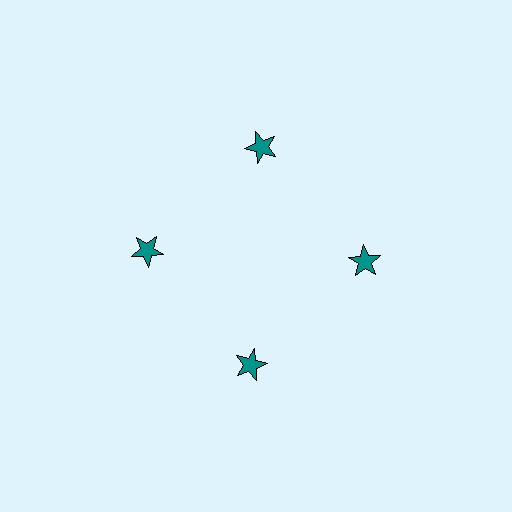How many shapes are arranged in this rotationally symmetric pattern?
There are 4 shapes, arranged in 4 groups of 1.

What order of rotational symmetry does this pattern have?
This pattern has 4-fold rotational symmetry.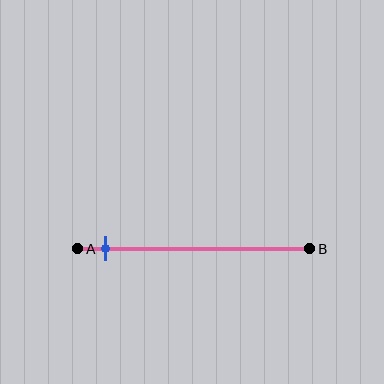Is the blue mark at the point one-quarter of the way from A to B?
No, the mark is at about 10% from A, not at the 25% one-quarter point.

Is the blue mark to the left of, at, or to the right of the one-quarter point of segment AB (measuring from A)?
The blue mark is to the left of the one-quarter point of segment AB.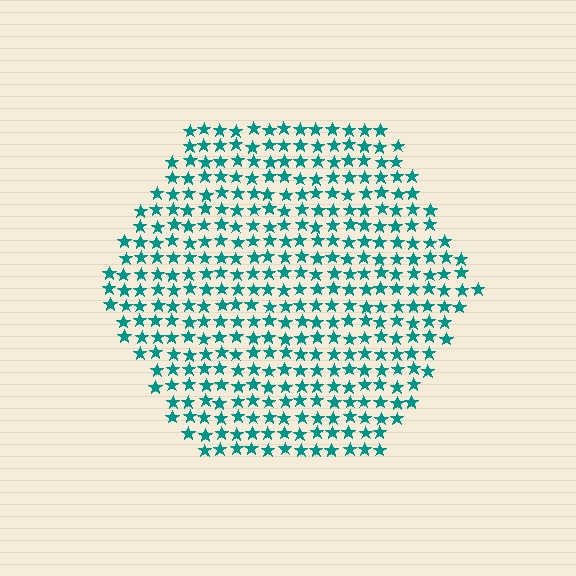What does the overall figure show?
The overall figure shows a hexagon.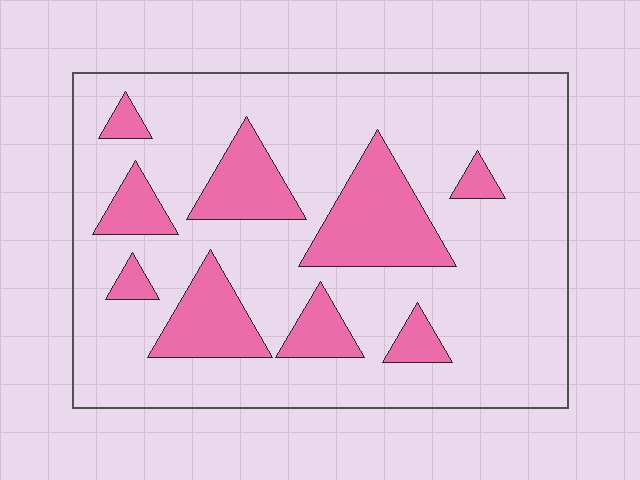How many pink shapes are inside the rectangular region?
9.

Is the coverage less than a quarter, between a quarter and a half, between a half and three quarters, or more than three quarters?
Less than a quarter.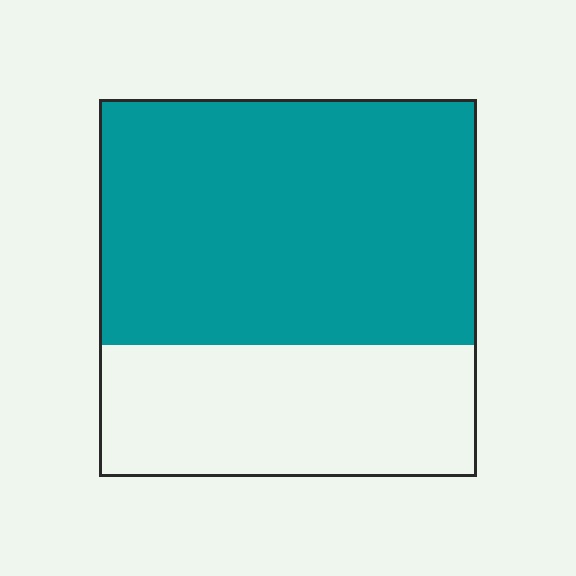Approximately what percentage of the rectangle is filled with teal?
Approximately 65%.